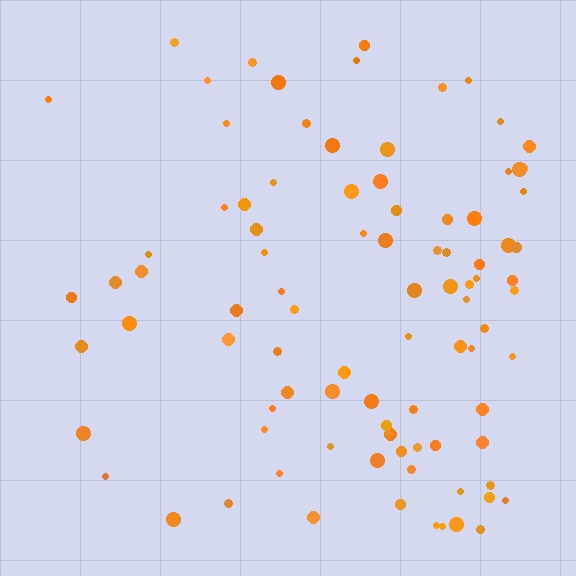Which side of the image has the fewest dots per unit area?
The left.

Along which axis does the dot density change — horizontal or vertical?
Horizontal.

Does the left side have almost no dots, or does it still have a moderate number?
Still a moderate number, just noticeably fewer than the right.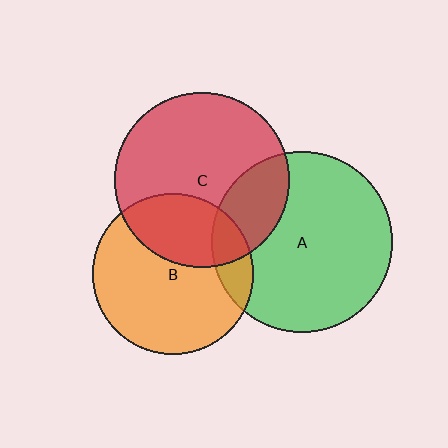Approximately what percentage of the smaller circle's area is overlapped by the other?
Approximately 35%.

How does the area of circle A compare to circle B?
Approximately 1.3 times.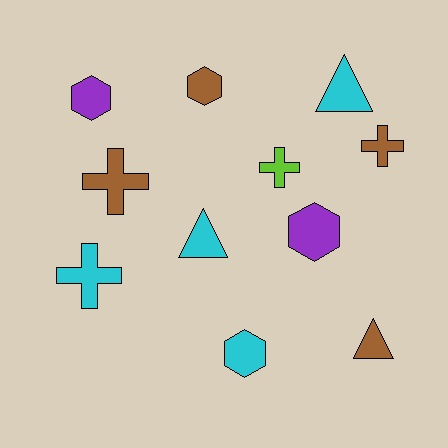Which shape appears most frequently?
Cross, with 4 objects.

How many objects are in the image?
There are 11 objects.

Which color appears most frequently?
Cyan, with 4 objects.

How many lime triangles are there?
There are no lime triangles.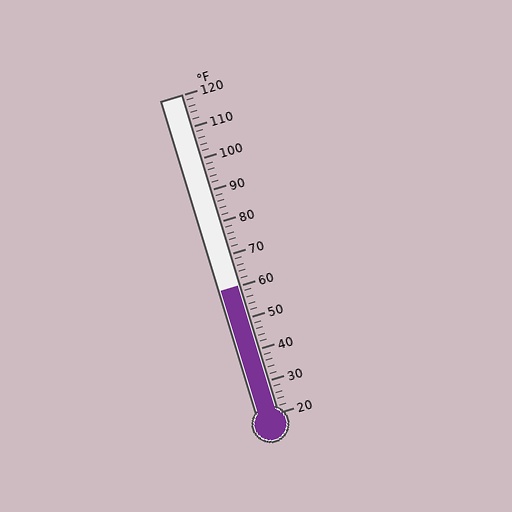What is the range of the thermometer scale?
The thermometer scale ranges from 20°F to 120°F.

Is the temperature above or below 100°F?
The temperature is below 100°F.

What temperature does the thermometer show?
The thermometer shows approximately 60°F.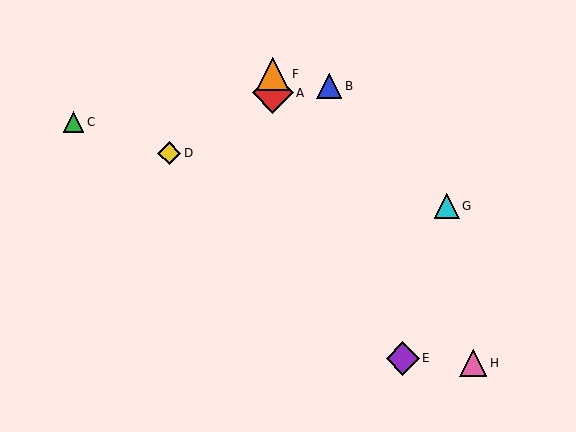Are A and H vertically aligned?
No, A is at x≈273 and H is at x≈473.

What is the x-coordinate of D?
Object D is at x≈169.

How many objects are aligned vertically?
2 objects (A, F) are aligned vertically.